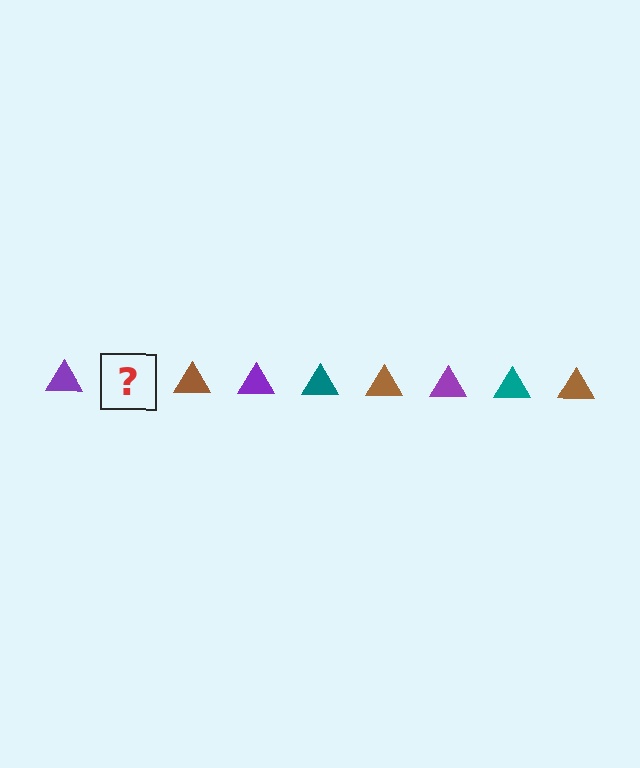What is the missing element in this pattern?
The missing element is a teal triangle.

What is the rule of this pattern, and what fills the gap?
The rule is that the pattern cycles through purple, teal, brown triangles. The gap should be filled with a teal triangle.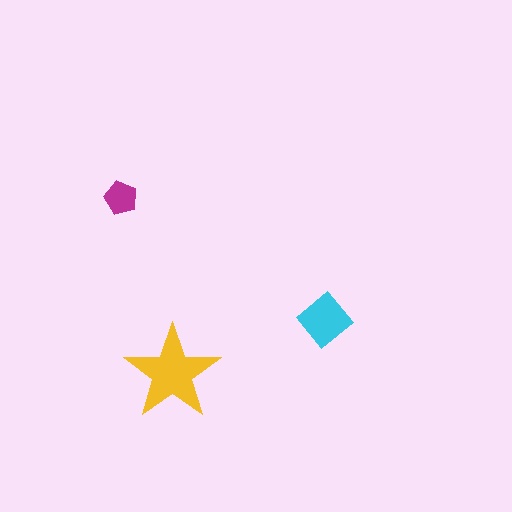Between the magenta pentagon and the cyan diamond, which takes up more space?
The cyan diamond.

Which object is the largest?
The yellow star.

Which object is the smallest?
The magenta pentagon.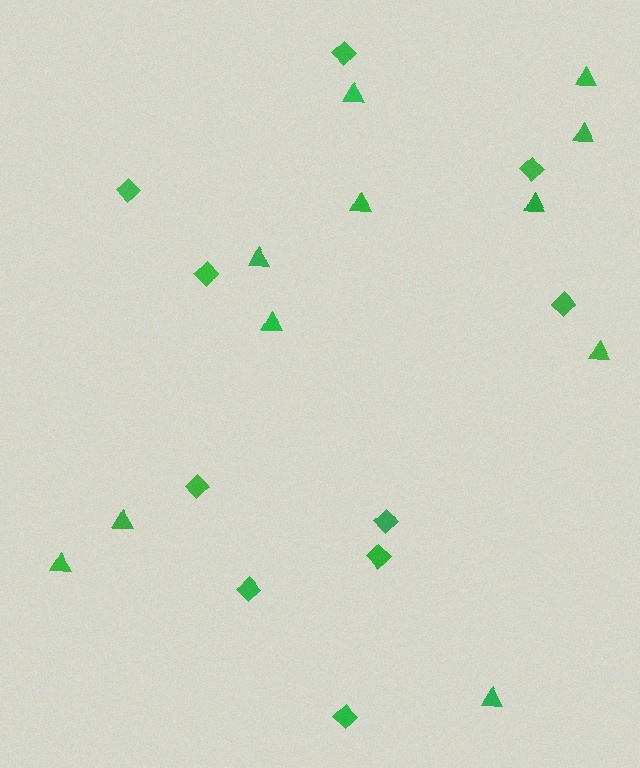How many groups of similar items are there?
There are 2 groups: one group of triangles (11) and one group of diamonds (10).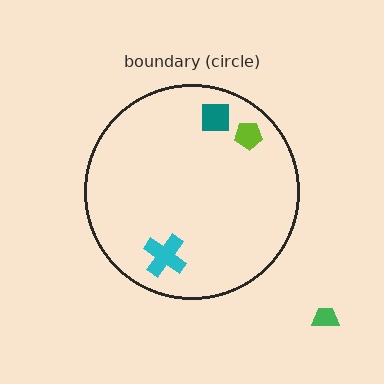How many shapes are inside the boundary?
3 inside, 1 outside.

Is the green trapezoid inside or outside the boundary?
Outside.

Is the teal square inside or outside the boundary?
Inside.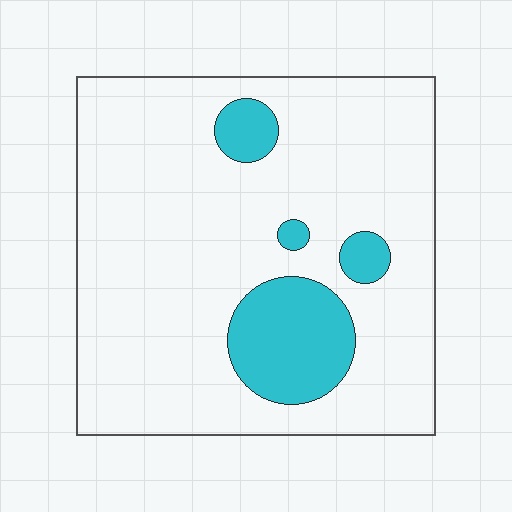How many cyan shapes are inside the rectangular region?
4.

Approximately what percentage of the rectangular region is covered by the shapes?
Approximately 15%.